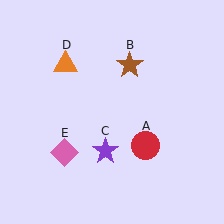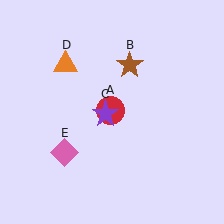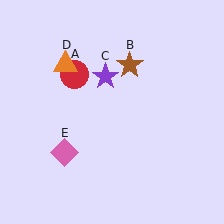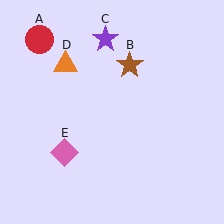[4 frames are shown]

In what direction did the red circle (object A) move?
The red circle (object A) moved up and to the left.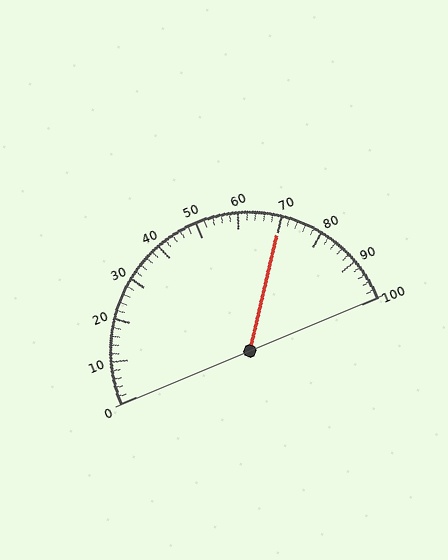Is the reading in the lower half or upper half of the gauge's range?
The reading is in the upper half of the range (0 to 100).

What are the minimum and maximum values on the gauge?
The gauge ranges from 0 to 100.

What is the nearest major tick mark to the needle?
The nearest major tick mark is 70.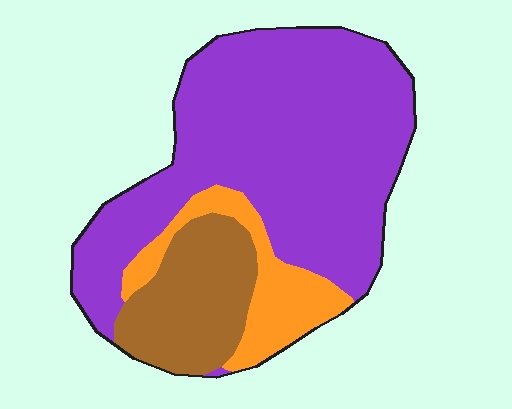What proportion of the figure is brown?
Brown takes up about one fifth (1/5) of the figure.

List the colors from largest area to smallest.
From largest to smallest: purple, brown, orange.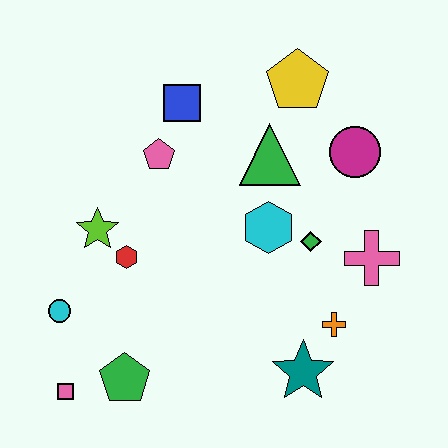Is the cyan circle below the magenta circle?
Yes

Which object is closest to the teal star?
The orange cross is closest to the teal star.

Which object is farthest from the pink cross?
The pink square is farthest from the pink cross.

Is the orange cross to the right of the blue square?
Yes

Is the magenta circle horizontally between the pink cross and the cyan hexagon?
Yes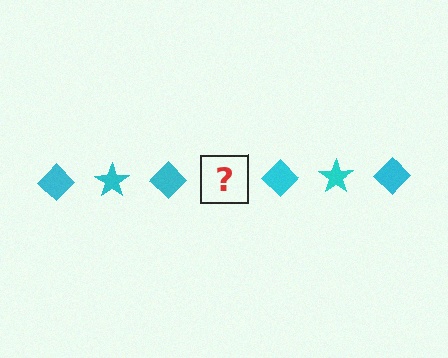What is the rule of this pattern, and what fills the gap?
The rule is that the pattern cycles through diamond, star shapes in cyan. The gap should be filled with a cyan star.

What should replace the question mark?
The question mark should be replaced with a cyan star.